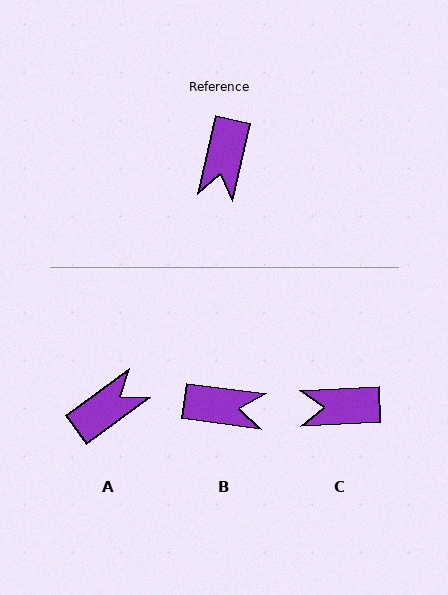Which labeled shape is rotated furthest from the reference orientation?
A, about 139 degrees away.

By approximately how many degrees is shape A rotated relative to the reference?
Approximately 139 degrees counter-clockwise.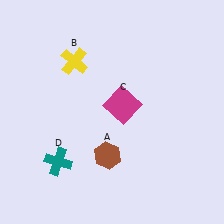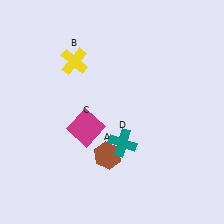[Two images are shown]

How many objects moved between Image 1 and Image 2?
2 objects moved between the two images.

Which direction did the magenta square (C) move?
The magenta square (C) moved left.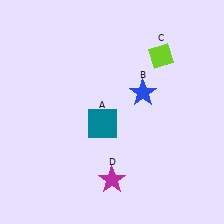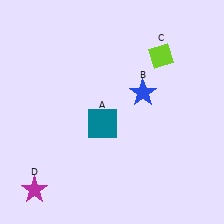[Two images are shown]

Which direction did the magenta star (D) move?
The magenta star (D) moved left.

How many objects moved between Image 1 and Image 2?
1 object moved between the two images.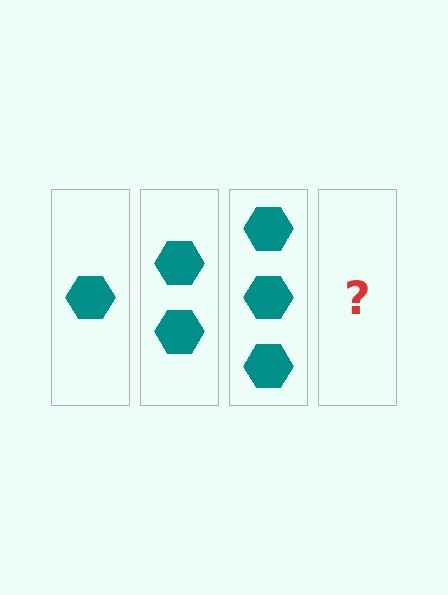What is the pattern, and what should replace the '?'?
The pattern is that each step adds one more hexagon. The '?' should be 4 hexagons.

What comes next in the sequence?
The next element should be 4 hexagons.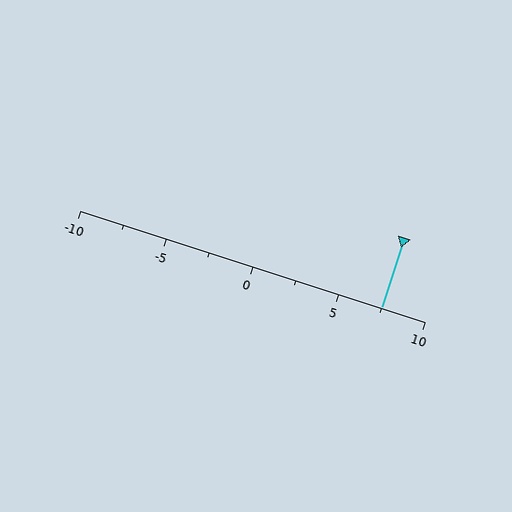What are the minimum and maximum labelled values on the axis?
The axis runs from -10 to 10.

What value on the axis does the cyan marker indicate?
The marker indicates approximately 7.5.